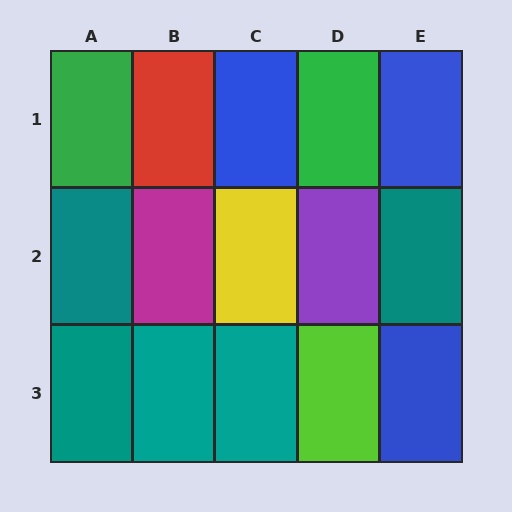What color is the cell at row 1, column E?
Blue.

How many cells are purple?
1 cell is purple.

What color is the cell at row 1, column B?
Red.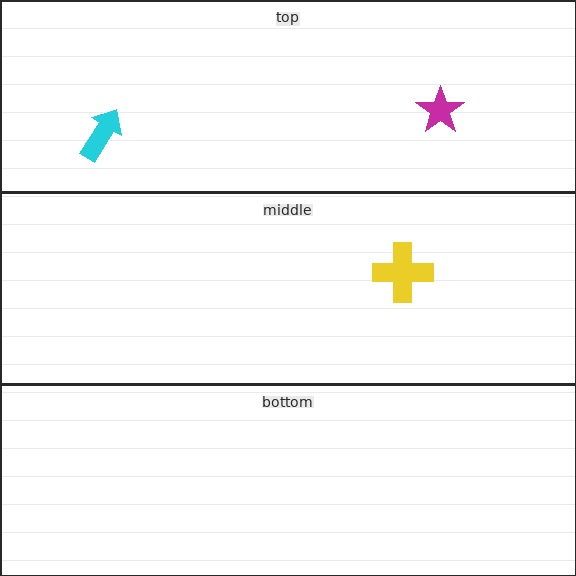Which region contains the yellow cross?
The middle region.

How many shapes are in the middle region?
1.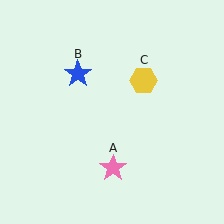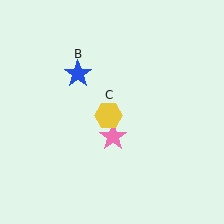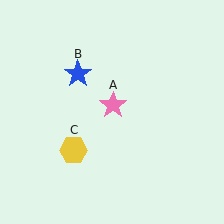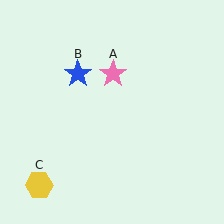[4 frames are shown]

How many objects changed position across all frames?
2 objects changed position: pink star (object A), yellow hexagon (object C).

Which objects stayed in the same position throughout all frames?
Blue star (object B) remained stationary.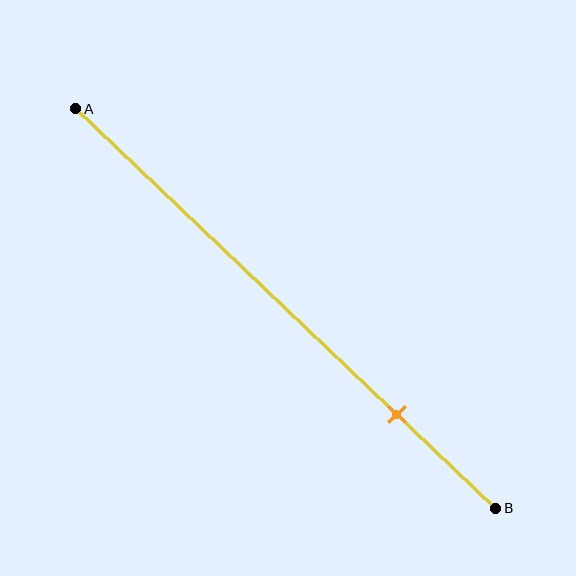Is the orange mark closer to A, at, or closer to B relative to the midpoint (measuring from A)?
The orange mark is closer to point B than the midpoint of segment AB.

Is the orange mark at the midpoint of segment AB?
No, the mark is at about 75% from A, not at the 50% midpoint.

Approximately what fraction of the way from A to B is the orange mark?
The orange mark is approximately 75% of the way from A to B.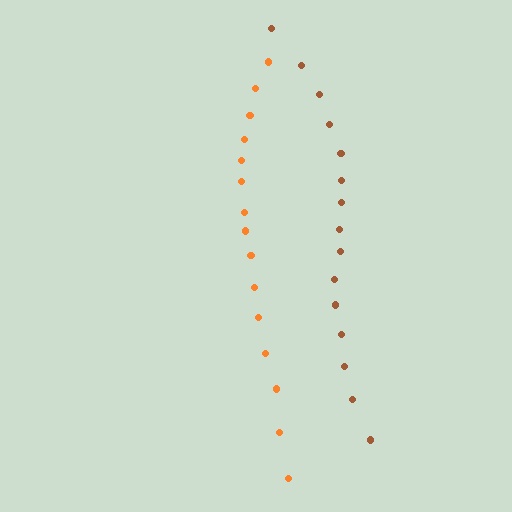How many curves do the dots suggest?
There are 2 distinct paths.